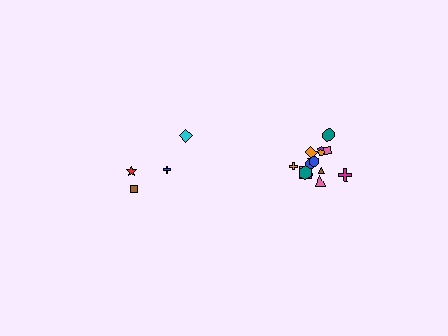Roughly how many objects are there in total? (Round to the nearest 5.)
Roughly 20 objects in total.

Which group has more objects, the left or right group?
The right group.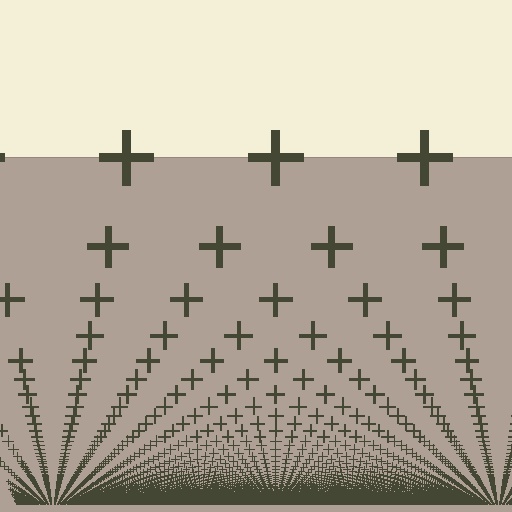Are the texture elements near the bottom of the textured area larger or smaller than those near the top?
Smaller. The gradient is inverted — elements near the bottom are smaller and denser.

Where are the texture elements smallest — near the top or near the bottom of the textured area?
Near the bottom.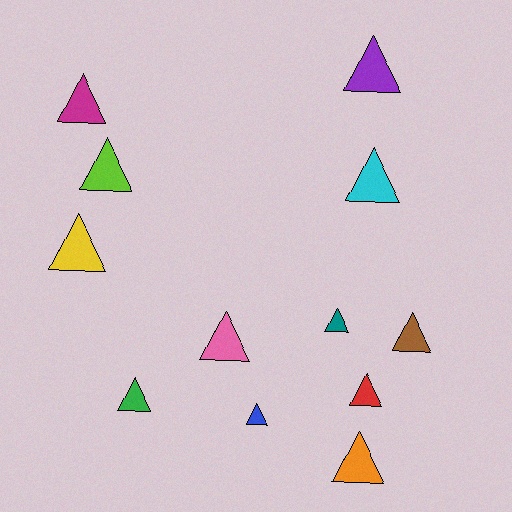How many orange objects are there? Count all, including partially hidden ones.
There is 1 orange object.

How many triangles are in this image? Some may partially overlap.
There are 12 triangles.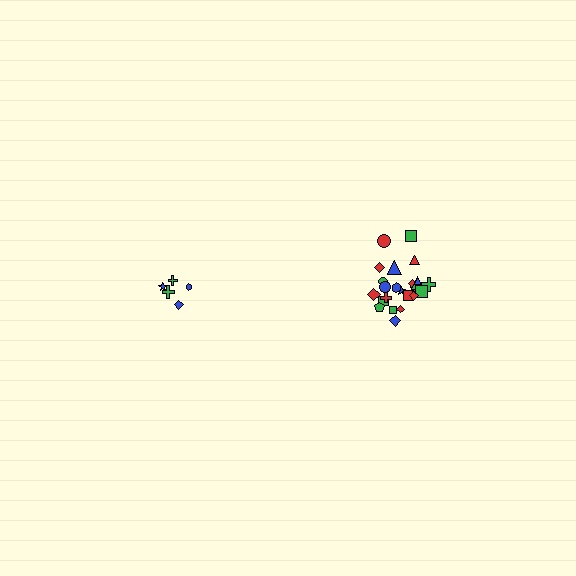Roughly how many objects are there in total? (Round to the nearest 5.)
Roughly 30 objects in total.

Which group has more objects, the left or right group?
The right group.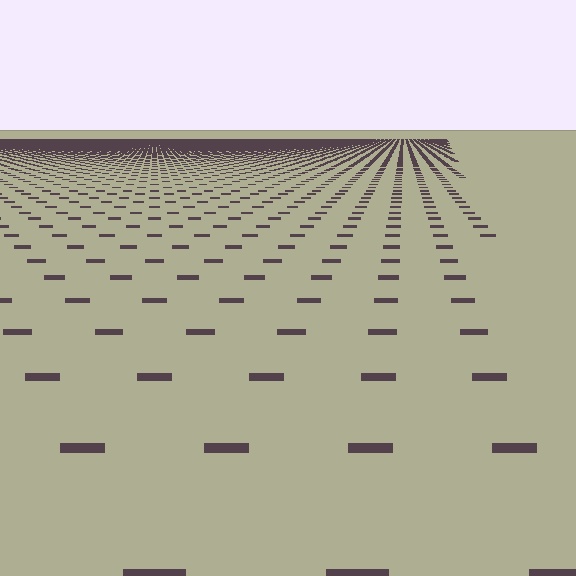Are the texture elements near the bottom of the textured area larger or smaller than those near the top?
Larger. Near the bottom, elements are closer to the viewer and appear at a bigger on-screen size.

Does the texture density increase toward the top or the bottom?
Density increases toward the top.